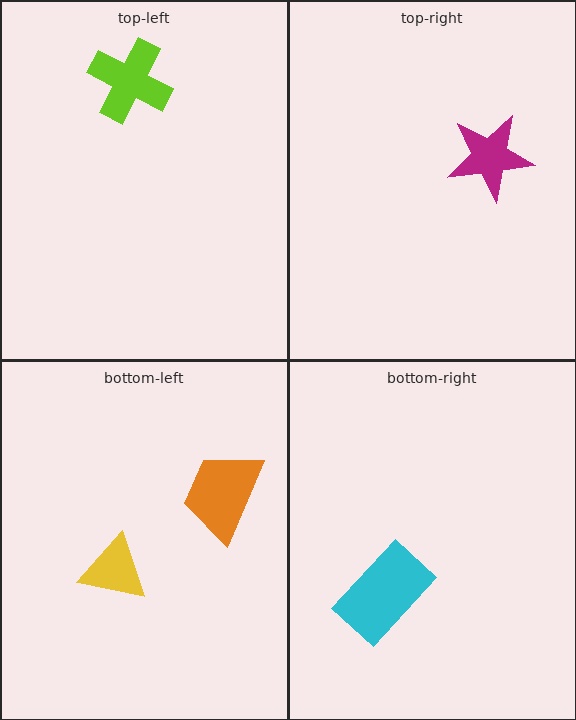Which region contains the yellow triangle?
The bottom-left region.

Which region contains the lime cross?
The top-left region.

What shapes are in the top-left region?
The lime cross.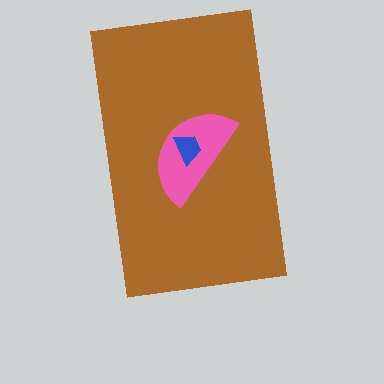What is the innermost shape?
The blue trapezoid.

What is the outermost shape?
The brown rectangle.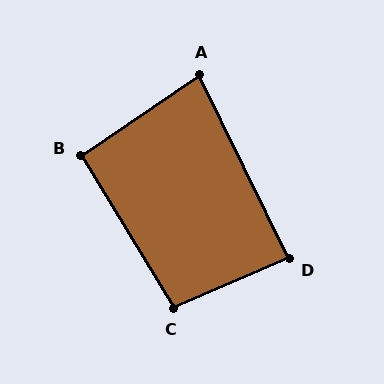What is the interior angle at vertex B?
Approximately 92 degrees (approximately right).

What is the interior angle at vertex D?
Approximately 88 degrees (approximately right).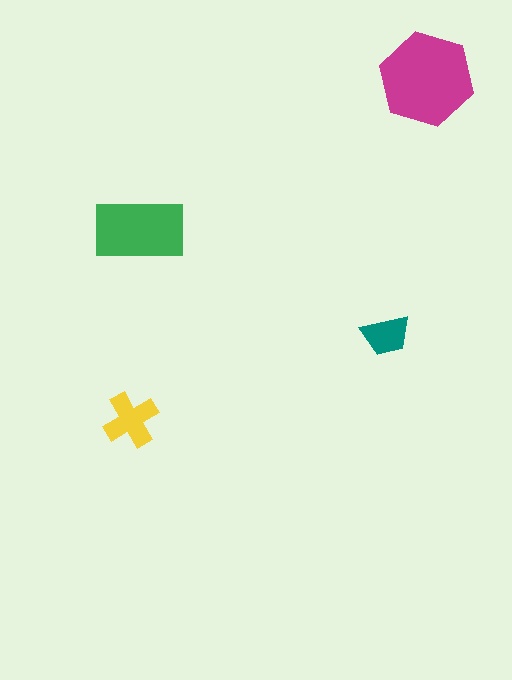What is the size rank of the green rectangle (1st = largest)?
2nd.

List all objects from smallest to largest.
The teal trapezoid, the yellow cross, the green rectangle, the magenta hexagon.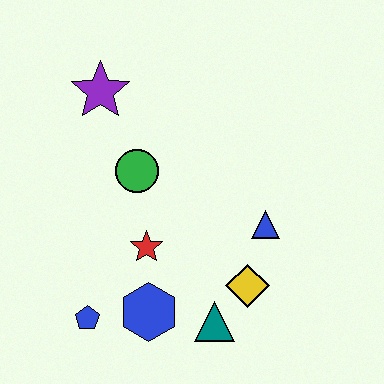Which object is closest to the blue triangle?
The yellow diamond is closest to the blue triangle.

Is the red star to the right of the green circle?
Yes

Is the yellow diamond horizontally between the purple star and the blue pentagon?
No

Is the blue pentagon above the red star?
No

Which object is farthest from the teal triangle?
The purple star is farthest from the teal triangle.